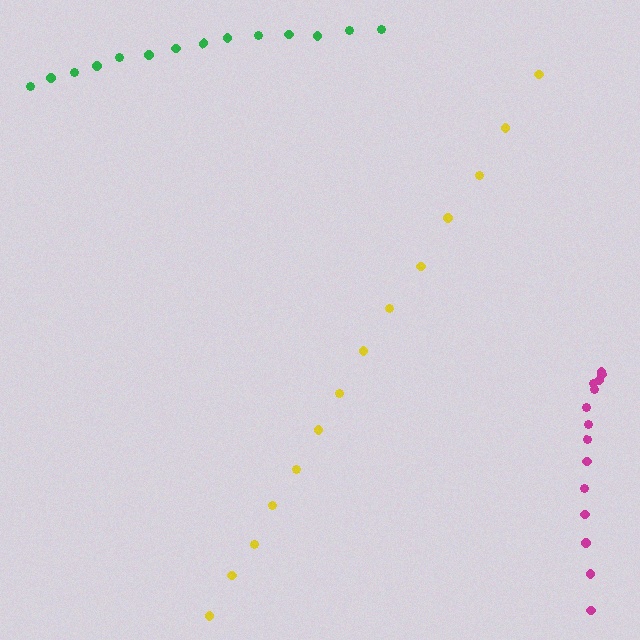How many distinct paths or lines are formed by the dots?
There are 3 distinct paths.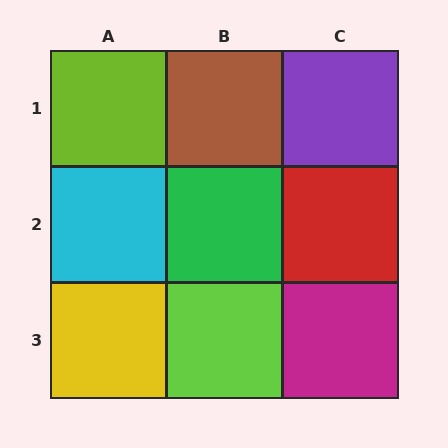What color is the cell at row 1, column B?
Brown.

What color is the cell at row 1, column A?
Lime.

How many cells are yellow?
1 cell is yellow.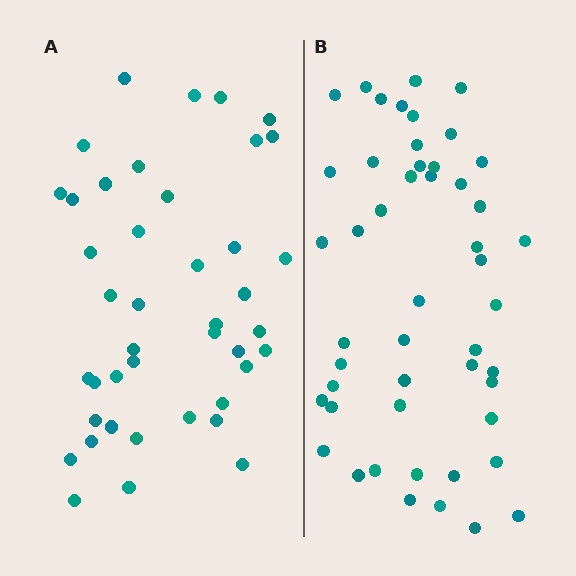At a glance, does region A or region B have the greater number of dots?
Region B (the right region) has more dots.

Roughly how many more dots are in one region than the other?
Region B has roughly 8 or so more dots than region A.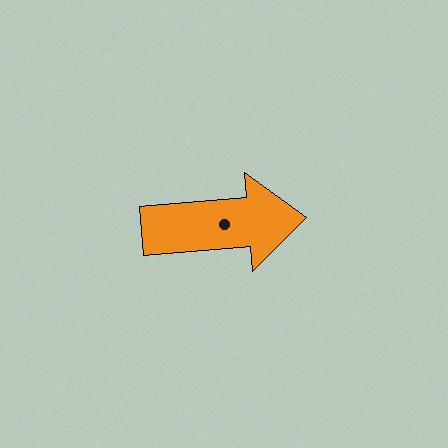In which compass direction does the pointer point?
East.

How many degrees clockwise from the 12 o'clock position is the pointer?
Approximately 85 degrees.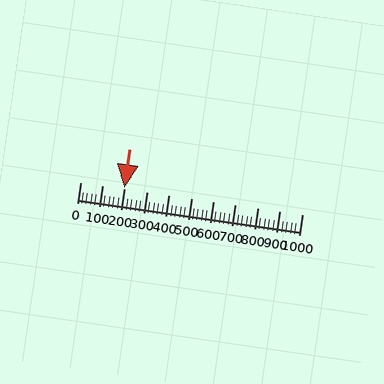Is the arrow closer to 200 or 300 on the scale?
The arrow is closer to 200.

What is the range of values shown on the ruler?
The ruler shows values from 0 to 1000.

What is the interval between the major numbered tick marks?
The major tick marks are spaced 100 units apart.